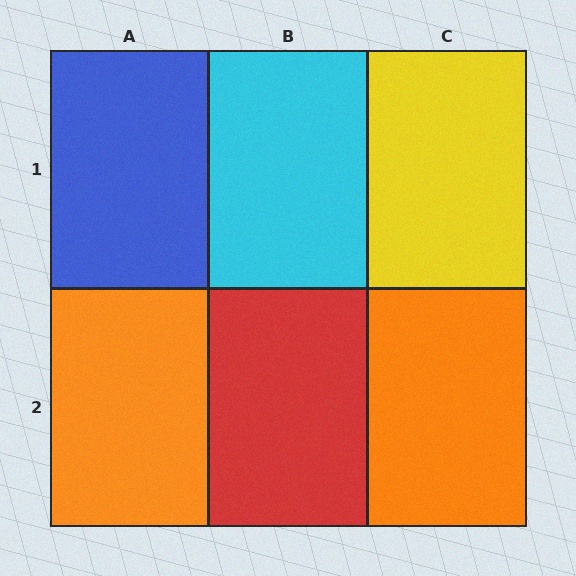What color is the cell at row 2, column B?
Red.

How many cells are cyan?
1 cell is cyan.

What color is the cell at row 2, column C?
Orange.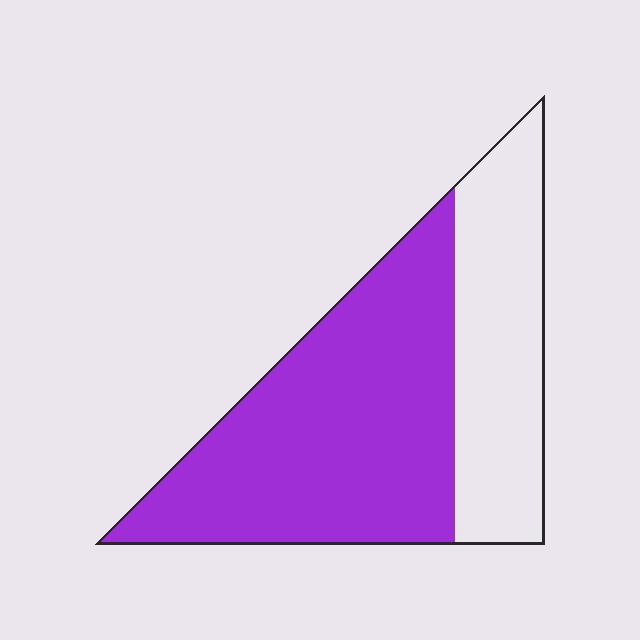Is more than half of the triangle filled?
Yes.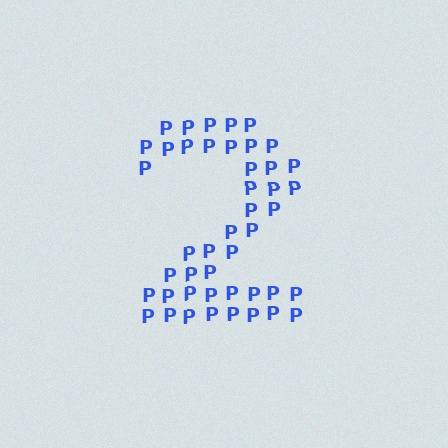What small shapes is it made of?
It is made of small letter P's.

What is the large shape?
The large shape is the digit 2.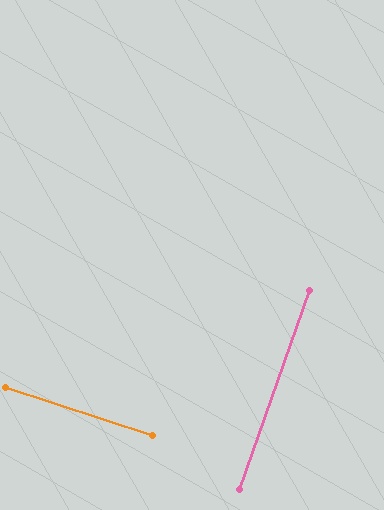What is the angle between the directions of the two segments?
Approximately 89 degrees.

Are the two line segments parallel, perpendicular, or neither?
Perpendicular — they meet at approximately 89°.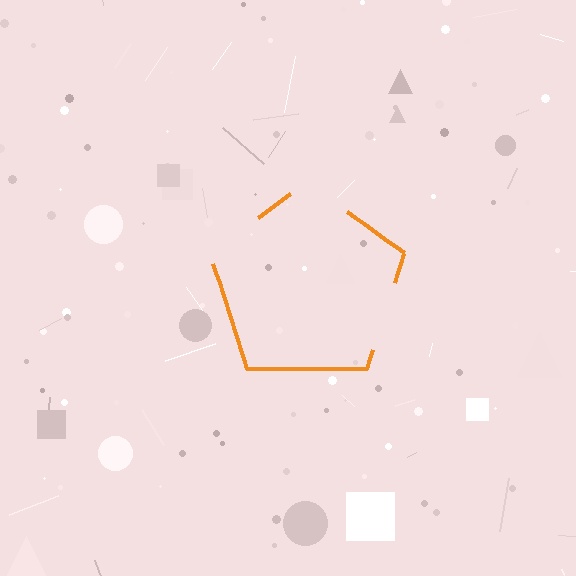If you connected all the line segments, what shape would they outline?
They would outline a pentagon.